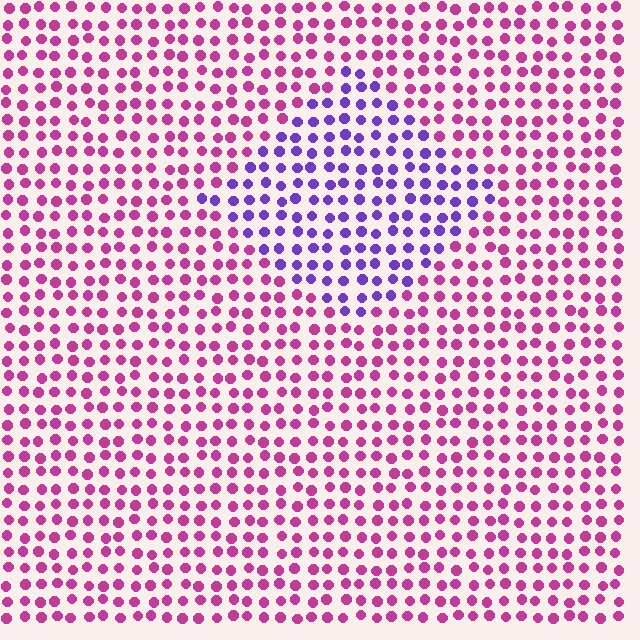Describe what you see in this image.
The image is filled with small magenta elements in a uniform arrangement. A diamond-shaped region is visible where the elements are tinted to a slightly different hue, forming a subtle color boundary.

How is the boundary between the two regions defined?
The boundary is defined purely by a slight shift in hue (about 53 degrees). Spacing, size, and orientation are identical on both sides.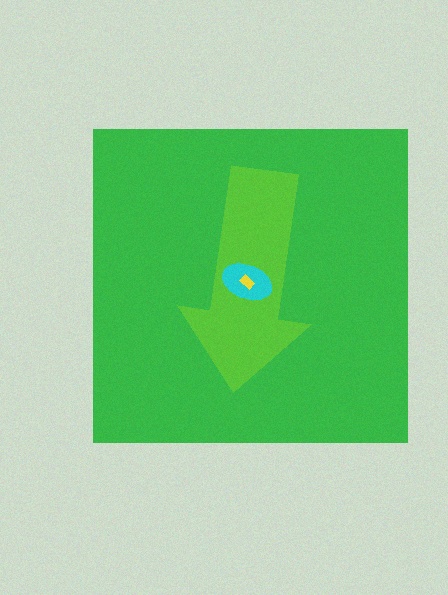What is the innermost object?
The yellow rectangle.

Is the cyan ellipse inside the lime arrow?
Yes.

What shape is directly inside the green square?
The lime arrow.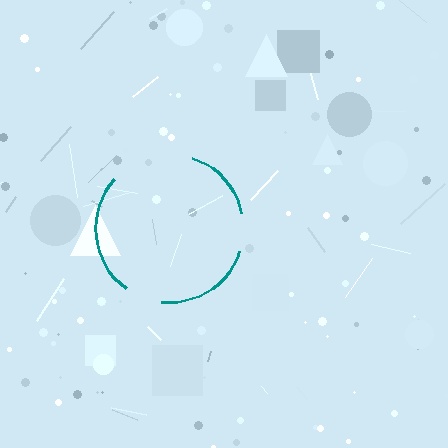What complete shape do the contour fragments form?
The contour fragments form a circle.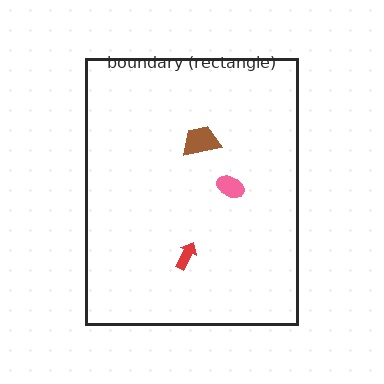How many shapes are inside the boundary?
3 inside, 0 outside.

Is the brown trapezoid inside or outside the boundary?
Inside.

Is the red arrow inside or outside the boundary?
Inside.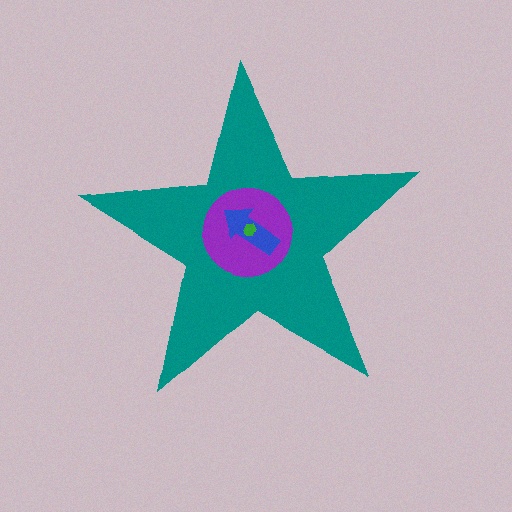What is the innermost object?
The green hexagon.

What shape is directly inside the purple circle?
The blue arrow.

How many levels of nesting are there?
4.